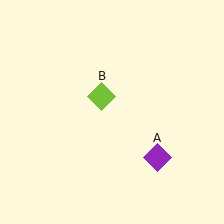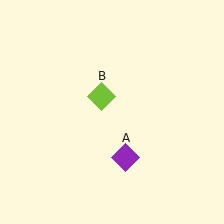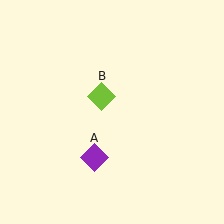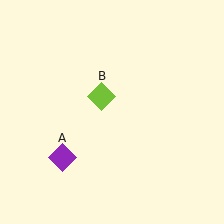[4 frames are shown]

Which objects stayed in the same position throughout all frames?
Lime diamond (object B) remained stationary.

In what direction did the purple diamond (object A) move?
The purple diamond (object A) moved left.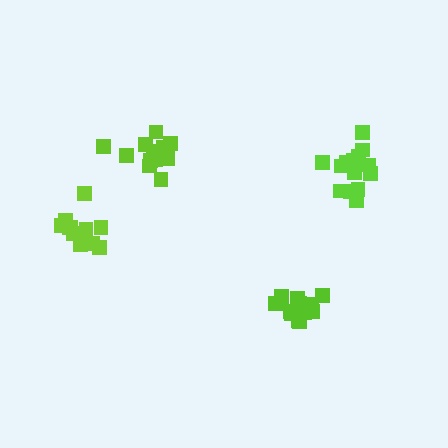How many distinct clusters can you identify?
There are 4 distinct clusters.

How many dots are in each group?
Group 1: 12 dots, Group 2: 16 dots, Group 3: 14 dots, Group 4: 11 dots (53 total).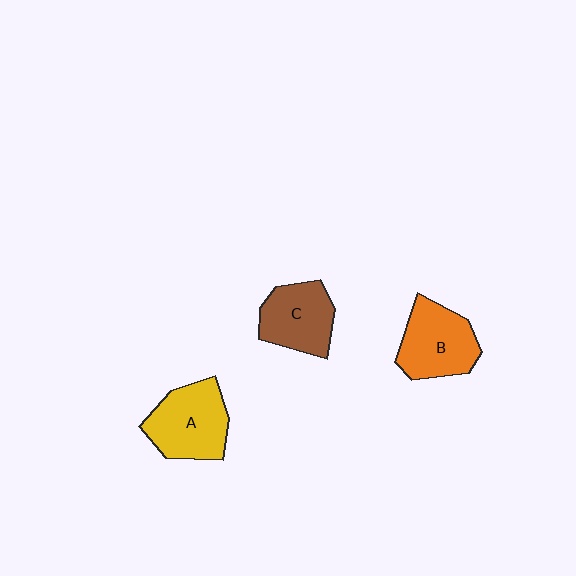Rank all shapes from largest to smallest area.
From largest to smallest: A (yellow), B (orange), C (brown).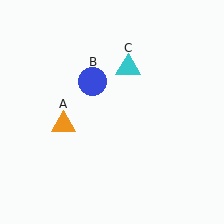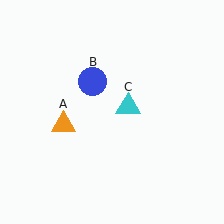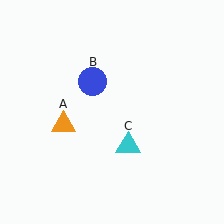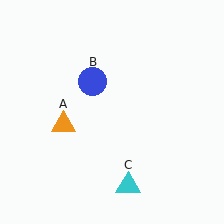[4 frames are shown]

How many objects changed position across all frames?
1 object changed position: cyan triangle (object C).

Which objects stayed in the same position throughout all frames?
Orange triangle (object A) and blue circle (object B) remained stationary.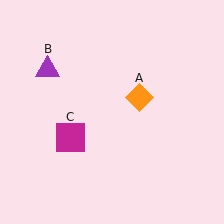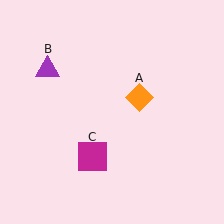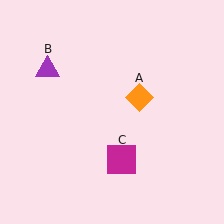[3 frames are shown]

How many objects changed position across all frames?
1 object changed position: magenta square (object C).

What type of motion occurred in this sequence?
The magenta square (object C) rotated counterclockwise around the center of the scene.